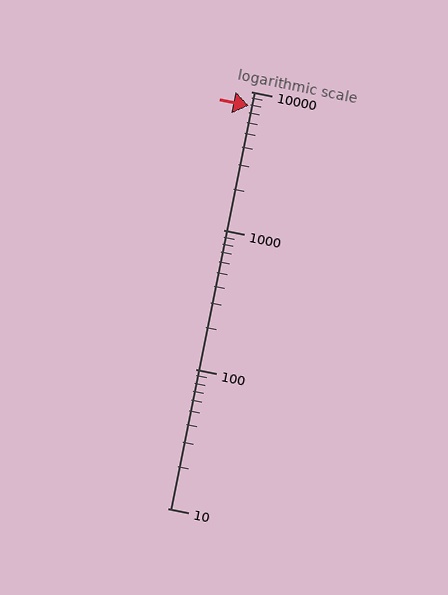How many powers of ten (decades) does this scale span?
The scale spans 3 decades, from 10 to 10000.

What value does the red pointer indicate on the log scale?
The pointer indicates approximately 7900.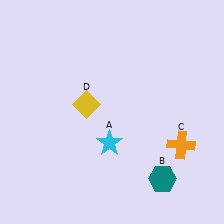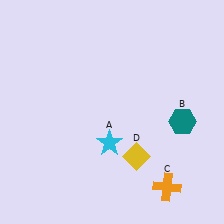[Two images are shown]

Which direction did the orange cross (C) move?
The orange cross (C) moved down.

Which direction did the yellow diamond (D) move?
The yellow diamond (D) moved down.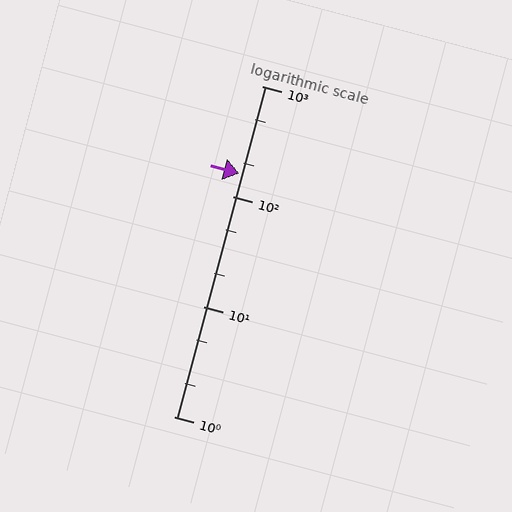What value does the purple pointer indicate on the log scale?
The pointer indicates approximately 160.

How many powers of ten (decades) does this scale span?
The scale spans 3 decades, from 1 to 1000.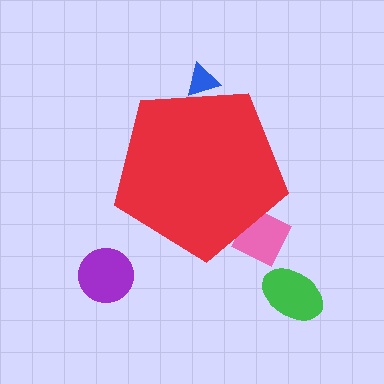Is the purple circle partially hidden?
No, the purple circle is fully visible.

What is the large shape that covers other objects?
A red pentagon.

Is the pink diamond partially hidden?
Yes, the pink diamond is partially hidden behind the red pentagon.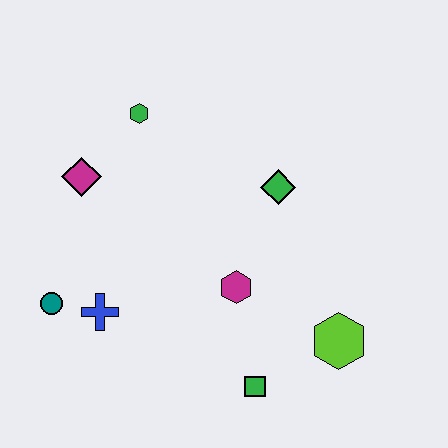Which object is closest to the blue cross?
The teal circle is closest to the blue cross.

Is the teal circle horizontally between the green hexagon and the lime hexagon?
No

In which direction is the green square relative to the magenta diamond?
The green square is below the magenta diamond.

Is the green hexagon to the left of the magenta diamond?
No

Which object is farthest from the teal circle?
The lime hexagon is farthest from the teal circle.